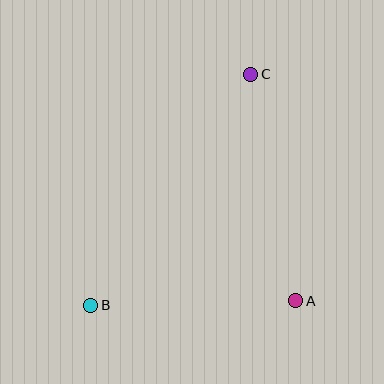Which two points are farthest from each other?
Points B and C are farthest from each other.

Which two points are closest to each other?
Points A and B are closest to each other.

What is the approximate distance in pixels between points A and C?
The distance between A and C is approximately 231 pixels.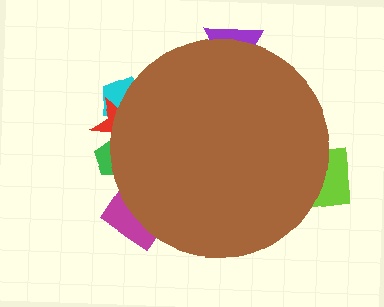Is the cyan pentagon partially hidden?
Yes, the cyan pentagon is partially hidden behind the brown circle.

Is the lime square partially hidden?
Yes, the lime square is partially hidden behind the brown circle.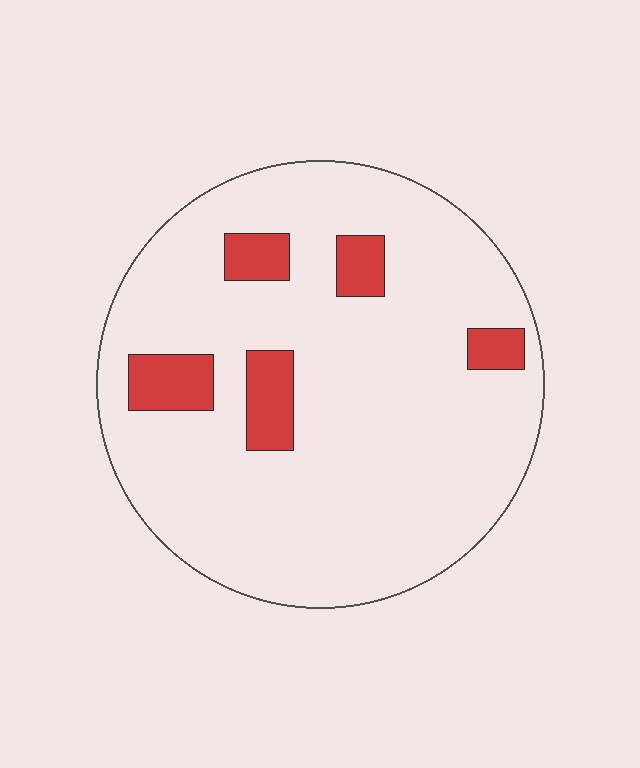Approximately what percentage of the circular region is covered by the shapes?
Approximately 10%.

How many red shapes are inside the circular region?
5.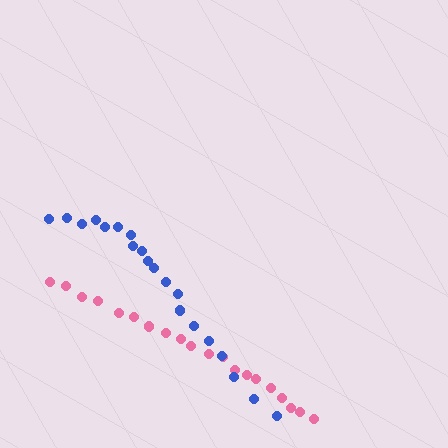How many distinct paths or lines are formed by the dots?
There are 2 distinct paths.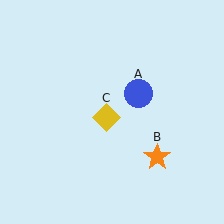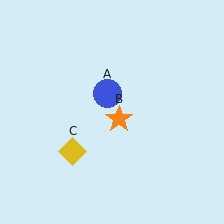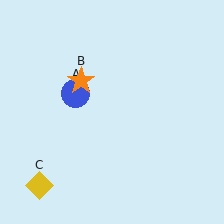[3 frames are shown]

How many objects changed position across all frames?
3 objects changed position: blue circle (object A), orange star (object B), yellow diamond (object C).